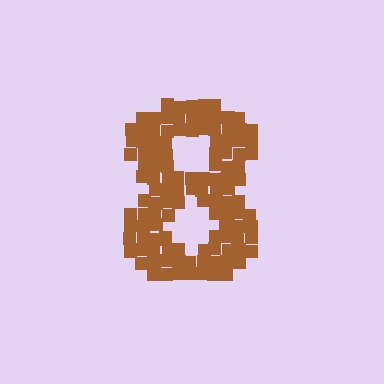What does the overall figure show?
The overall figure shows the digit 8.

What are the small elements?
The small elements are squares.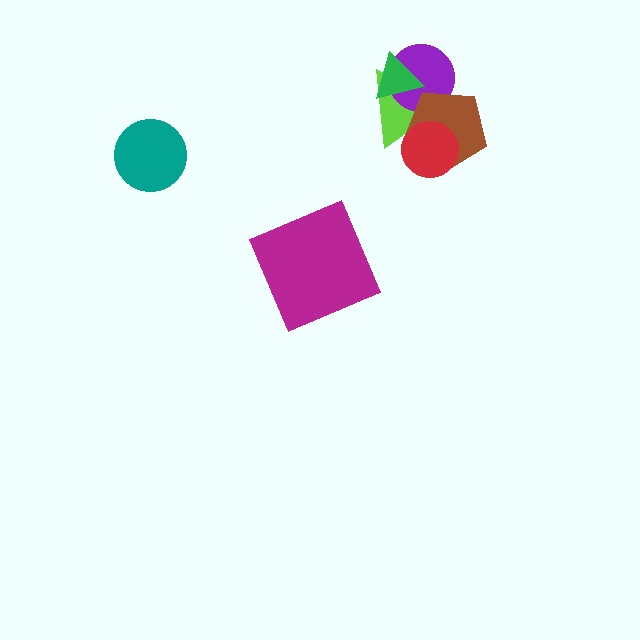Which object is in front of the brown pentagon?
The red circle is in front of the brown pentagon.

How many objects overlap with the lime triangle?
4 objects overlap with the lime triangle.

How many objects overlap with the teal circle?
0 objects overlap with the teal circle.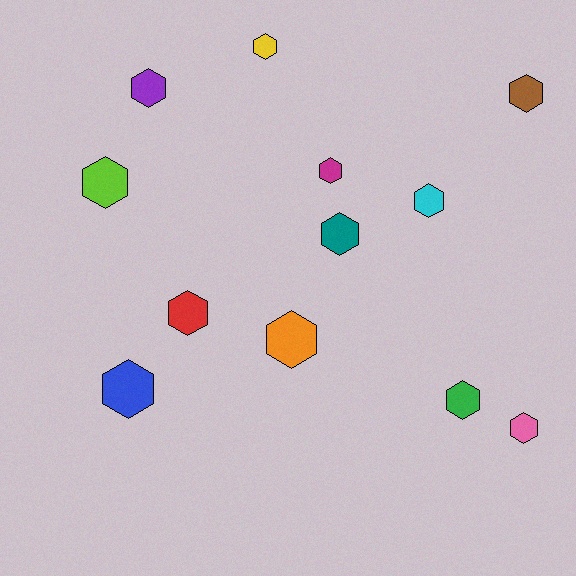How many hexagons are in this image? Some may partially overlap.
There are 12 hexagons.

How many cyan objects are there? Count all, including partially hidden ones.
There is 1 cyan object.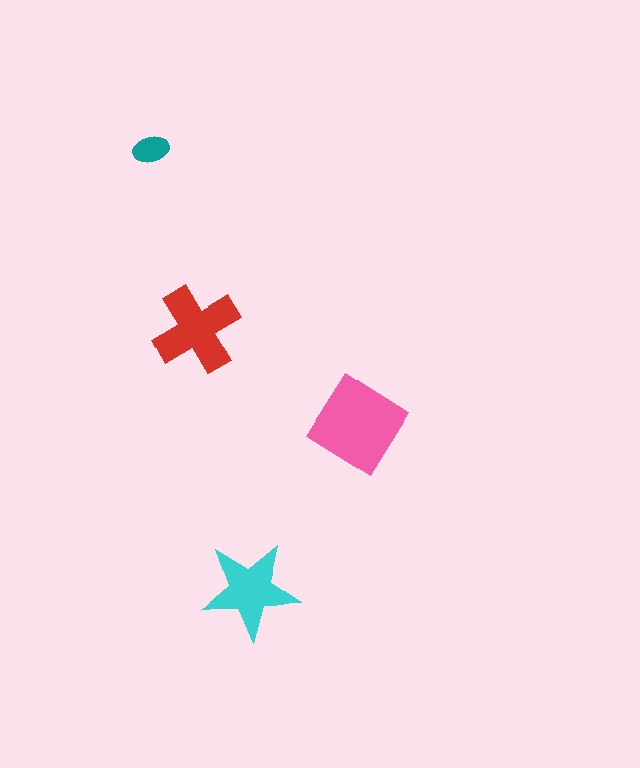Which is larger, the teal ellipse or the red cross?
The red cross.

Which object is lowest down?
The cyan star is bottommost.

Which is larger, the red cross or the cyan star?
The red cross.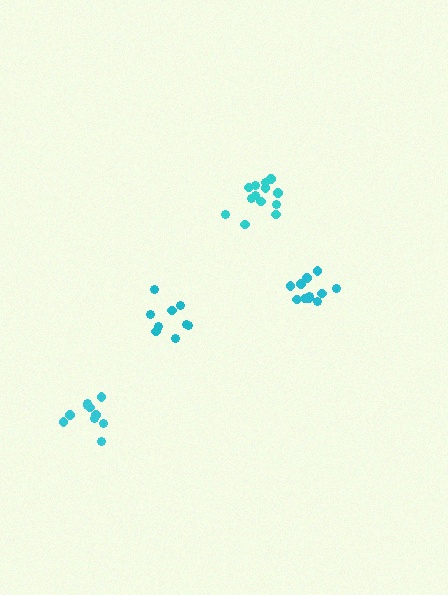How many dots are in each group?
Group 1: 10 dots, Group 2: 9 dots, Group 3: 13 dots, Group 4: 11 dots (43 total).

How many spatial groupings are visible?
There are 4 spatial groupings.